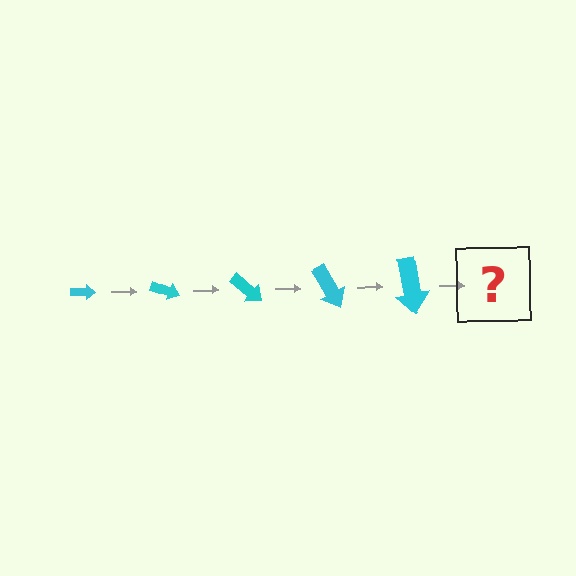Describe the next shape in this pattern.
It should be an arrow, larger than the previous one and rotated 100 degrees from the start.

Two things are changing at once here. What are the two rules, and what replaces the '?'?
The two rules are that the arrow grows larger each step and it rotates 20 degrees each step. The '?' should be an arrow, larger than the previous one and rotated 100 degrees from the start.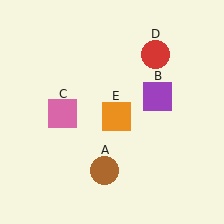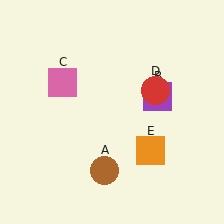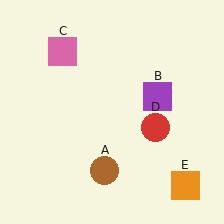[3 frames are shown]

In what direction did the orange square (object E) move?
The orange square (object E) moved down and to the right.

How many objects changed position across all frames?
3 objects changed position: pink square (object C), red circle (object D), orange square (object E).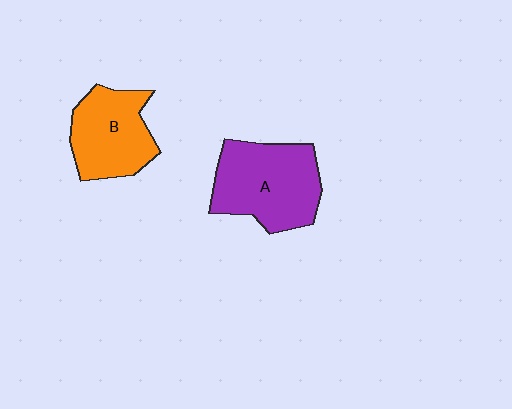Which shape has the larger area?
Shape A (purple).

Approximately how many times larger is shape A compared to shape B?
Approximately 1.3 times.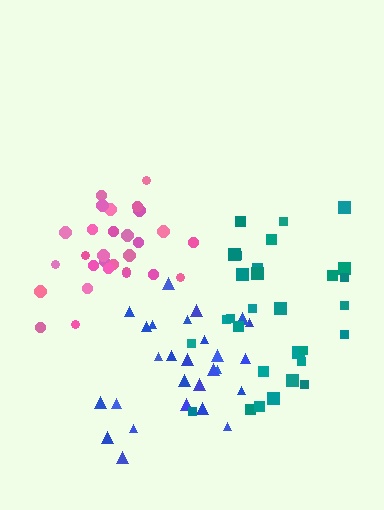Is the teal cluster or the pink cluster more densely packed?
Pink.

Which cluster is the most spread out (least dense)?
Blue.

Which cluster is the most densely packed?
Pink.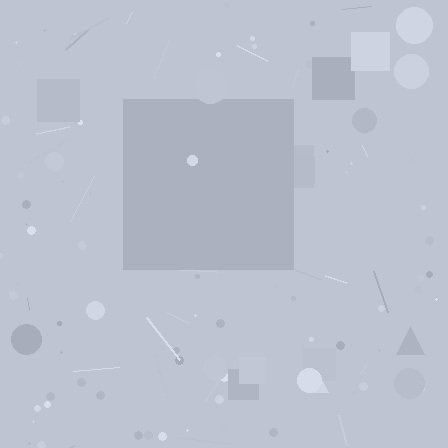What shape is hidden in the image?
A square is hidden in the image.